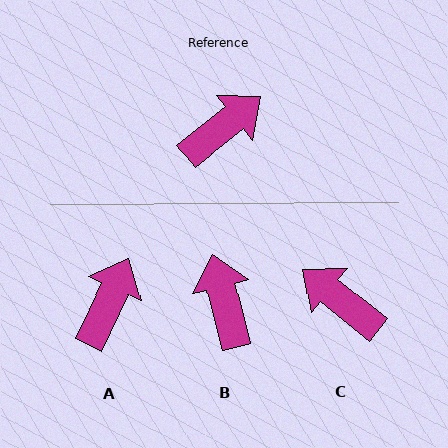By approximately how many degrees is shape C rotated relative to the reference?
Approximately 102 degrees counter-clockwise.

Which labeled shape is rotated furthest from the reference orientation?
C, about 102 degrees away.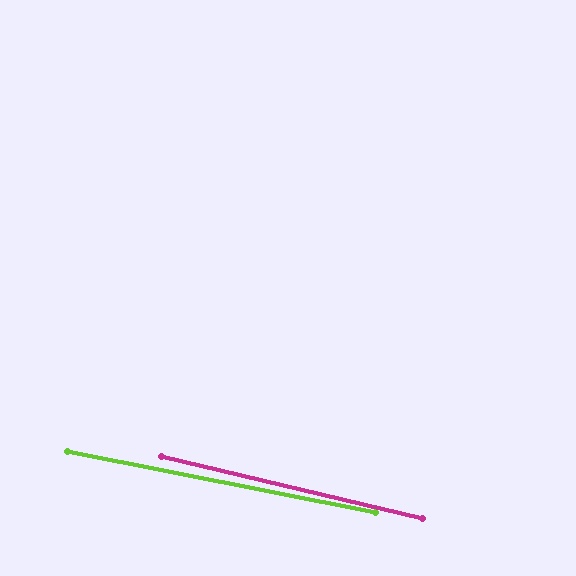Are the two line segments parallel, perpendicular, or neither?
Parallel — their directions differ by only 2.0°.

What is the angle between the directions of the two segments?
Approximately 2 degrees.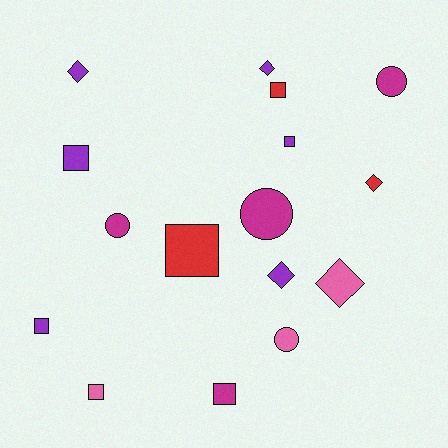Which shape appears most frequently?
Square, with 7 objects.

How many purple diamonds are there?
There are 3 purple diamonds.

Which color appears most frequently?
Purple, with 6 objects.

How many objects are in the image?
There are 16 objects.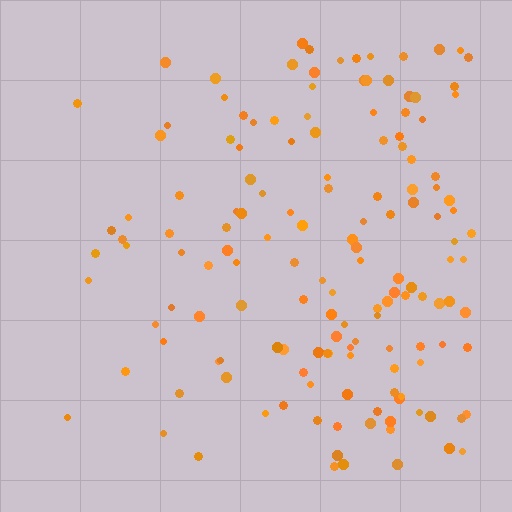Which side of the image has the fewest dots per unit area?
The left.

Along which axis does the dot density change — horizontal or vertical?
Horizontal.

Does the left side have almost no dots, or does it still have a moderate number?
Still a moderate number, just noticeably fewer than the right.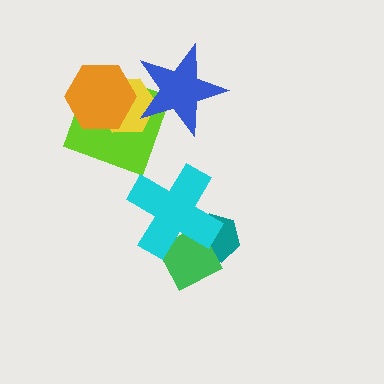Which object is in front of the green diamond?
The cyan cross is in front of the green diamond.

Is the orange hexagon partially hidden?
No, no other shape covers it.